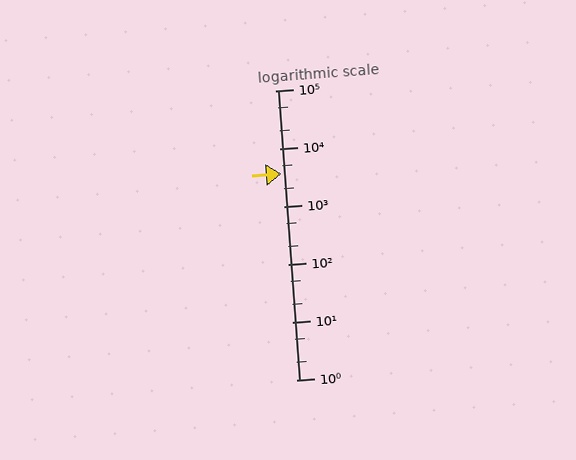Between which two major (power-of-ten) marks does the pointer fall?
The pointer is between 1000 and 10000.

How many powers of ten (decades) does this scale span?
The scale spans 5 decades, from 1 to 100000.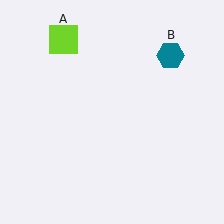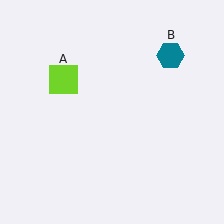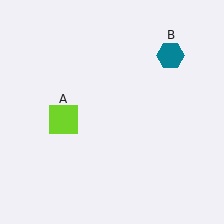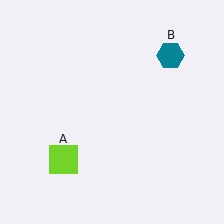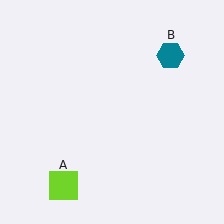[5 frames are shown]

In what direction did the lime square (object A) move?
The lime square (object A) moved down.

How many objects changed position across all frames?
1 object changed position: lime square (object A).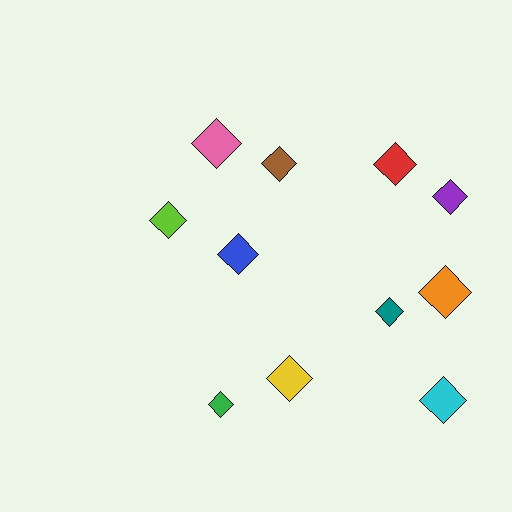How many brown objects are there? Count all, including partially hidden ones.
There is 1 brown object.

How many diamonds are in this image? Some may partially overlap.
There are 11 diamonds.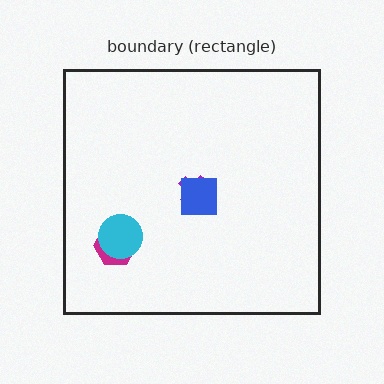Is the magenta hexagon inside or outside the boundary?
Inside.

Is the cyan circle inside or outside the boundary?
Inside.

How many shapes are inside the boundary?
4 inside, 0 outside.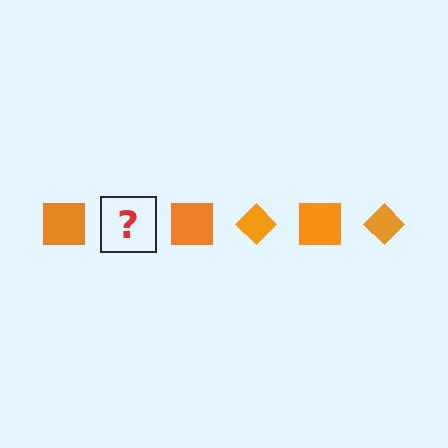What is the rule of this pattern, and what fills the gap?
The rule is that the pattern cycles through square, diamond shapes in orange. The gap should be filled with an orange diamond.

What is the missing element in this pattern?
The missing element is an orange diamond.